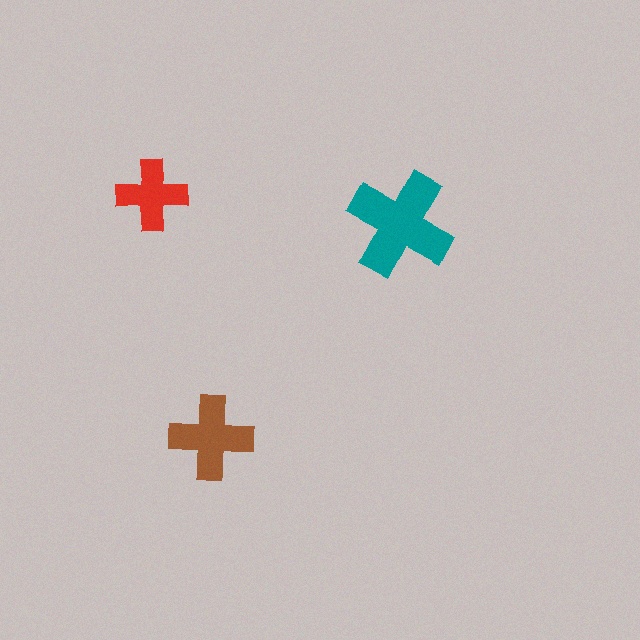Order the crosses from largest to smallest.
the teal one, the brown one, the red one.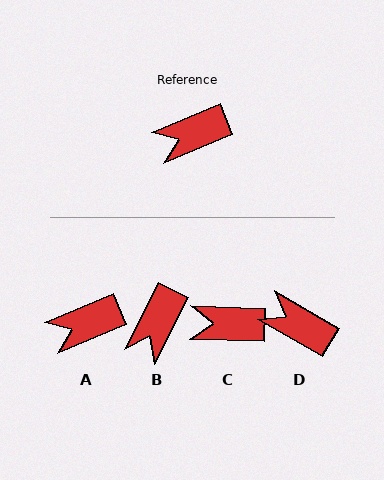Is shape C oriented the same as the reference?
No, it is off by about 24 degrees.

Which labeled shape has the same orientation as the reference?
A.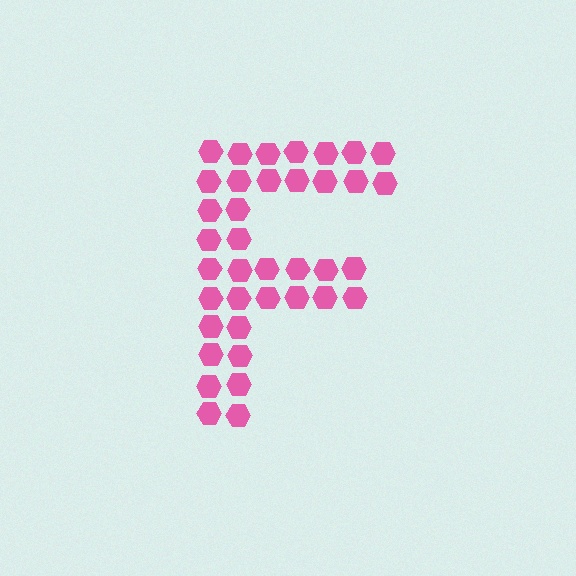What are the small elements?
The small elements are hexagons.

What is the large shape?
The large shape is the letter F.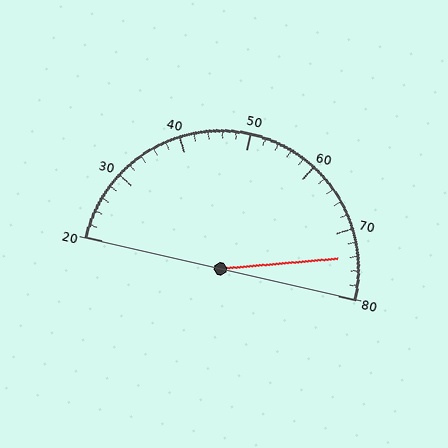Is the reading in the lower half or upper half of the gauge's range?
The reading is in the upper half of the range (20 to 80).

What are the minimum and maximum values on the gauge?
The gauge ranges from 20 to 80.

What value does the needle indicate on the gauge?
The needle indicates approximately 74.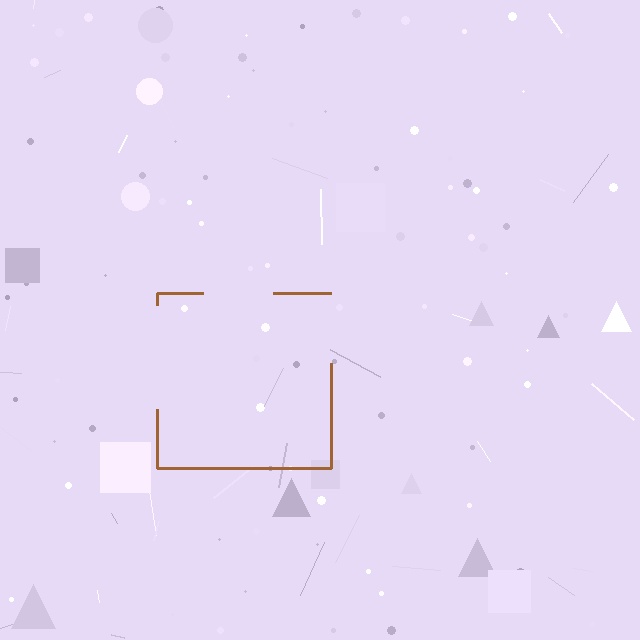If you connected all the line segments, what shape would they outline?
They would outline a square.